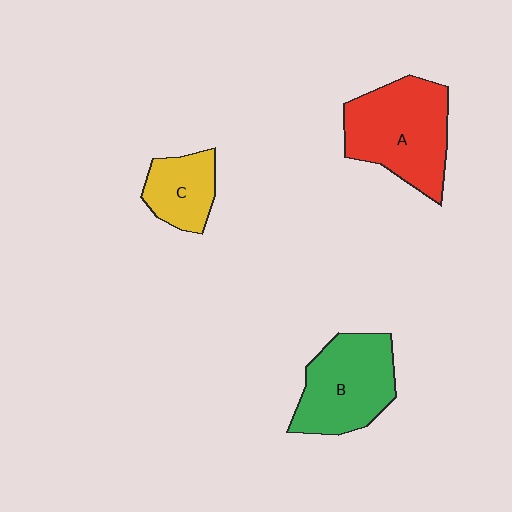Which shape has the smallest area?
Shape C (yellow).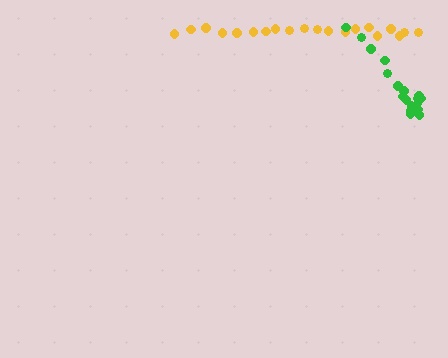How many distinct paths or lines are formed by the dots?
There are 2 distinct paths.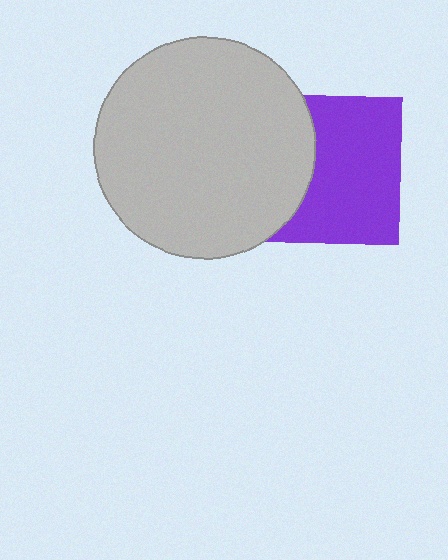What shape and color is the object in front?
The object in front is a light gray circle.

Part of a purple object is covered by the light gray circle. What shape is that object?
It is a square.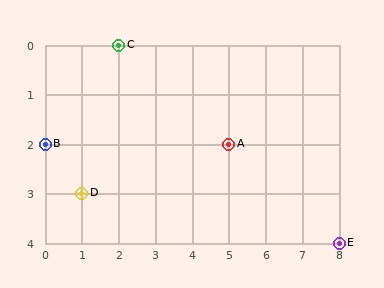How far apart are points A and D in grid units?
Points A and D are 4 columns and 1 row apart (about 4.1 grid units diagonally).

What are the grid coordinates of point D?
Point D is at grid coordinates (1, 3).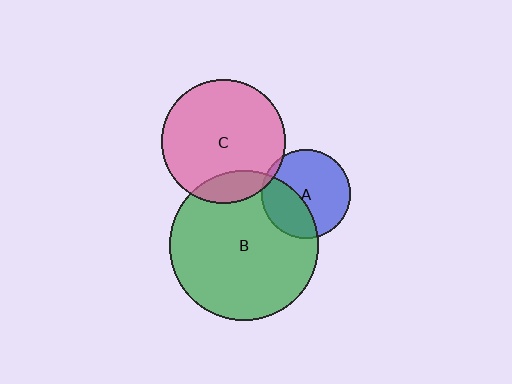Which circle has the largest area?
Circle B (green).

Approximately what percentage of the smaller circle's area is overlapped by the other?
Approximately 15%.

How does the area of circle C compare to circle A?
Approximately 2.0 times.